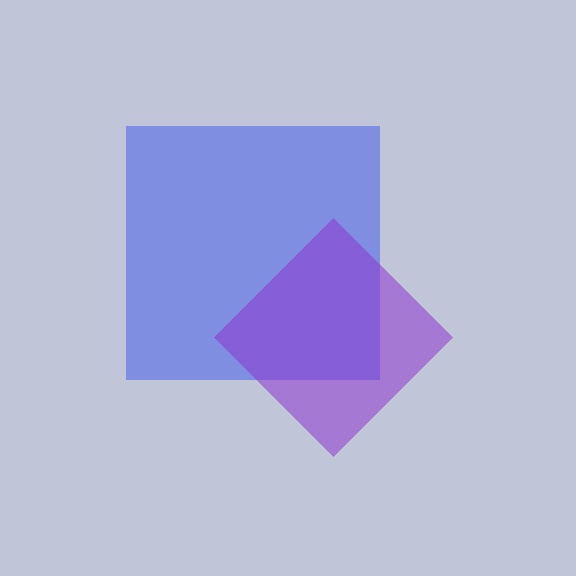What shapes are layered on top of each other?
The layered shapes are: a blue square, a purple diamond.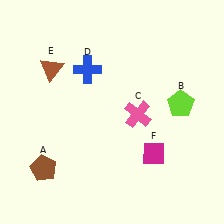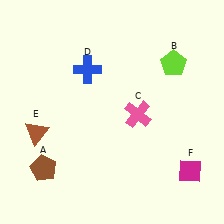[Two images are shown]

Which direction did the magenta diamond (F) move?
The magenta diamond (F) moved right.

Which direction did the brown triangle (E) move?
The brown triangle (E) moved down.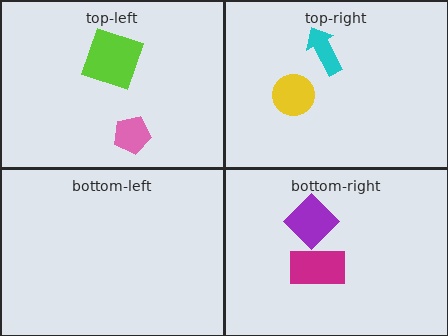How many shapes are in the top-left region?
2.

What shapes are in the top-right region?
The yellow circle, the cyan arrow.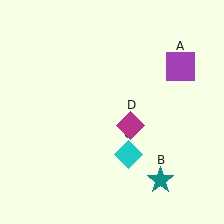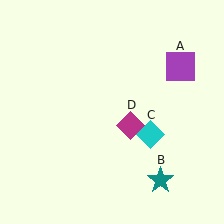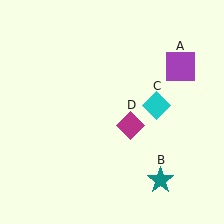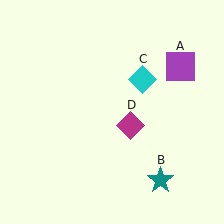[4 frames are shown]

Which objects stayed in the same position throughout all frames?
Purple square (object A) and teal star (object B) and magenta diamond (object D) remained stationary.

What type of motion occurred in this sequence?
The cyan diamond (object C) rotated counterclockwise around the center of the scene.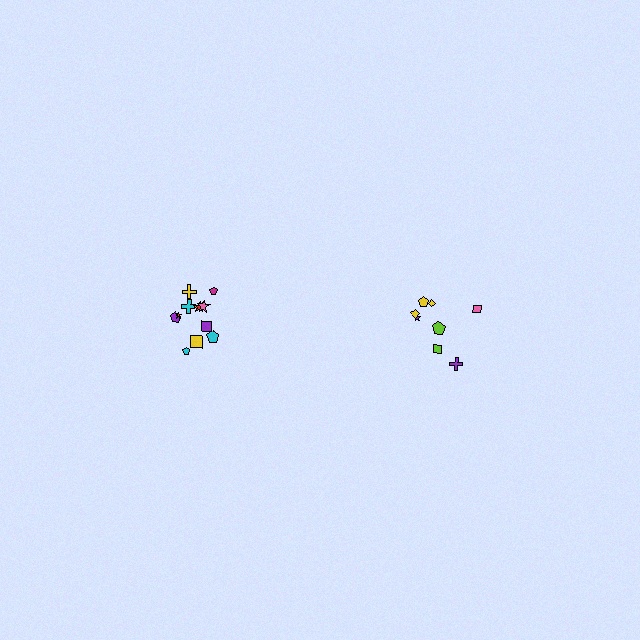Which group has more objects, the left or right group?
The left group.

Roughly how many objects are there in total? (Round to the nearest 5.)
Roughly 20 objects in total.